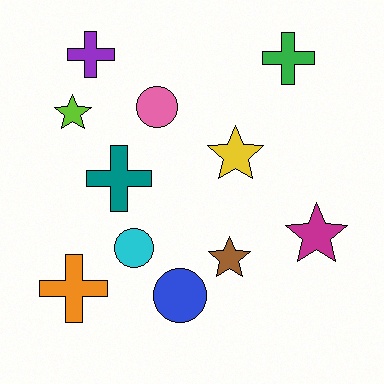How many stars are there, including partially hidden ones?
There are 4 stars.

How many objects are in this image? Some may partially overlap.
There are 11 objects.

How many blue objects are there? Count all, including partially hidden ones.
There is 1 blue object.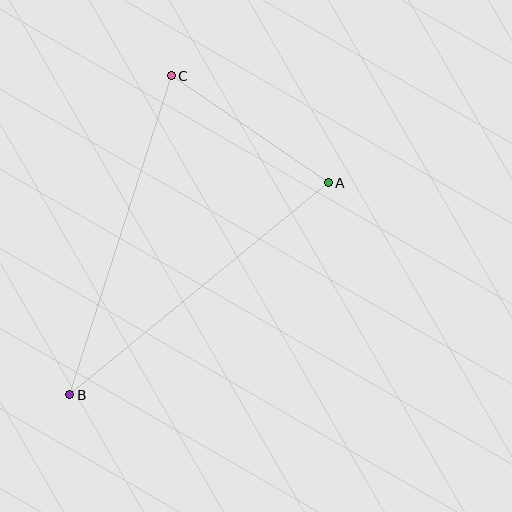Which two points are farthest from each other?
Points B and C are farthest from each other.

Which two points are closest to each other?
Points A and C are closest to each other.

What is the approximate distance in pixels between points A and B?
The distance between A and B is approximately 334 pixels.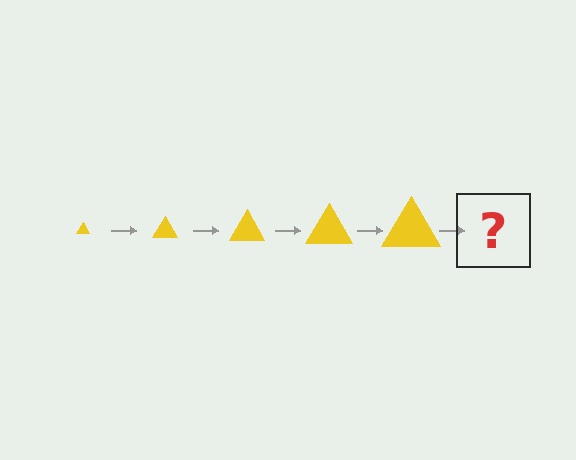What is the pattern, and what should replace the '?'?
The pattern is that the triangle gets progressively larger each step. The '?' should be a yellow triangle, larger than the previous one.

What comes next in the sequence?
The next element should be a yellow triangle, larger than the previous one.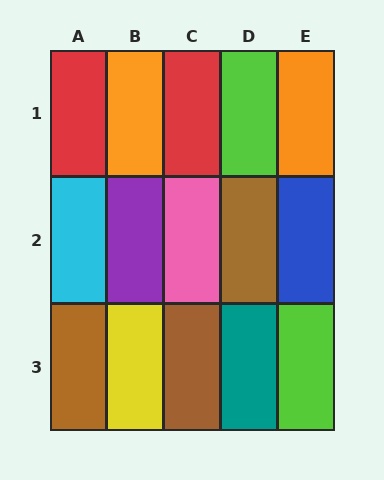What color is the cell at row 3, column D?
Teal.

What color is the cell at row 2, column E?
Blue.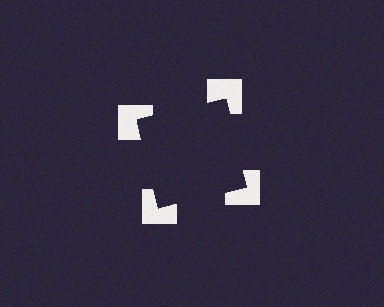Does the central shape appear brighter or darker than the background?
It typically appears slightly darker than the background, even though no actual brightness change is drawn.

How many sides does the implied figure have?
4 sides.